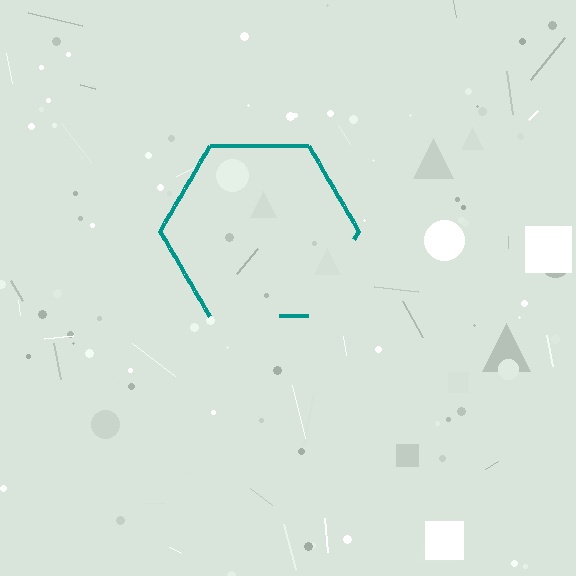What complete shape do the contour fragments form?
The contour fragments form a hexagon.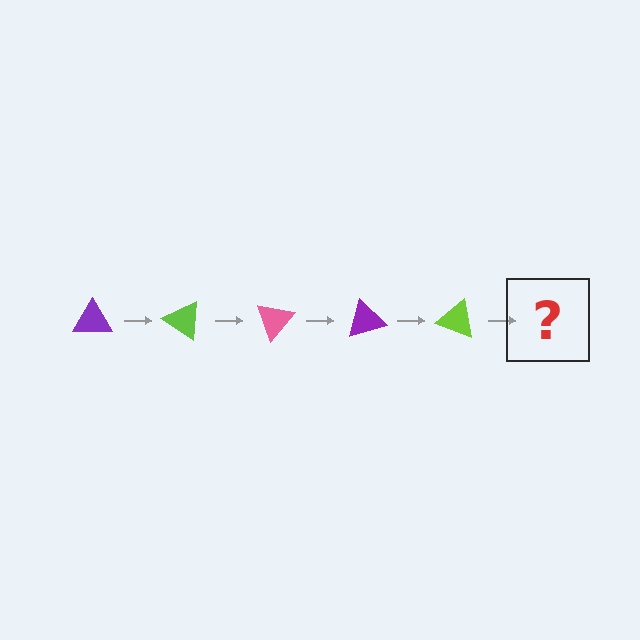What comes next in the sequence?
The next element should be a pink triangle, rotated 175 degrees from the start.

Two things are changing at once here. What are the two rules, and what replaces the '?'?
The two rules are that it rotates 35 degrees each step and the color cycles through purple, lime, and pink. The '?' should be a pink triangle, rotated 175 degrees from the start.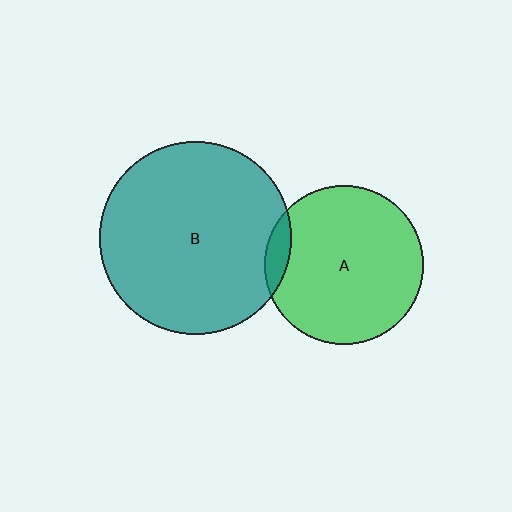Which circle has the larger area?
Circle B (teal).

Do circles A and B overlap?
Yes.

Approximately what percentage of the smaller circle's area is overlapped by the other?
Approximately 10%.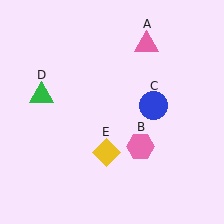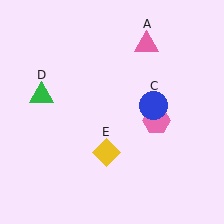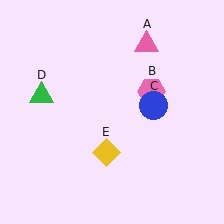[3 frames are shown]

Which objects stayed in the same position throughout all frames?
Pink triangle (object A) and blue circle (object C) and green triangle (object D) and yellow diamond (object E) remained stationary.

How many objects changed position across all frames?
1 object changed position: pink hexagon (object B).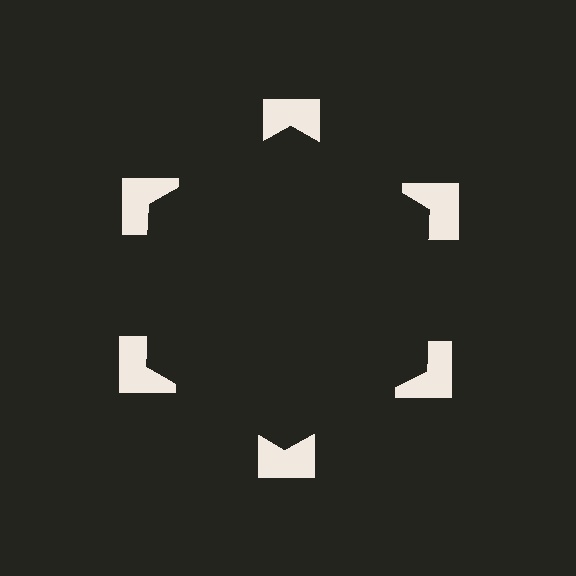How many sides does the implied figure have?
6 sides.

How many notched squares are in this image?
There are 6 — one at each vertex of the illusory hexagon.